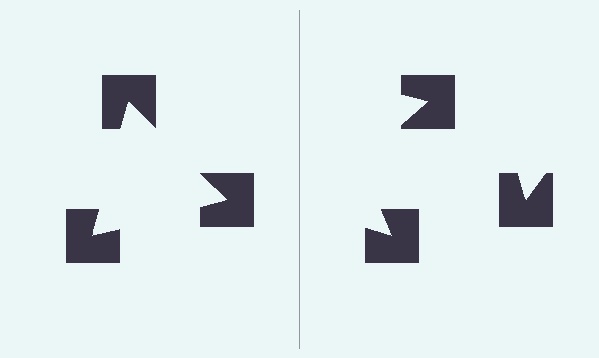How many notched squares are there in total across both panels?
6 — 3 on each side.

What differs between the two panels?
The notched squares are positioned identically on both sides; only the wedge orientations differ. On the left they align to a triangle; on the right they are misaligned.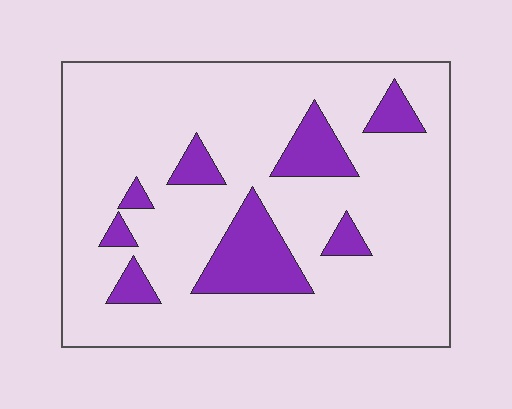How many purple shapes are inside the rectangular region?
8.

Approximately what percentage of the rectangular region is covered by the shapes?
Approximately 15%.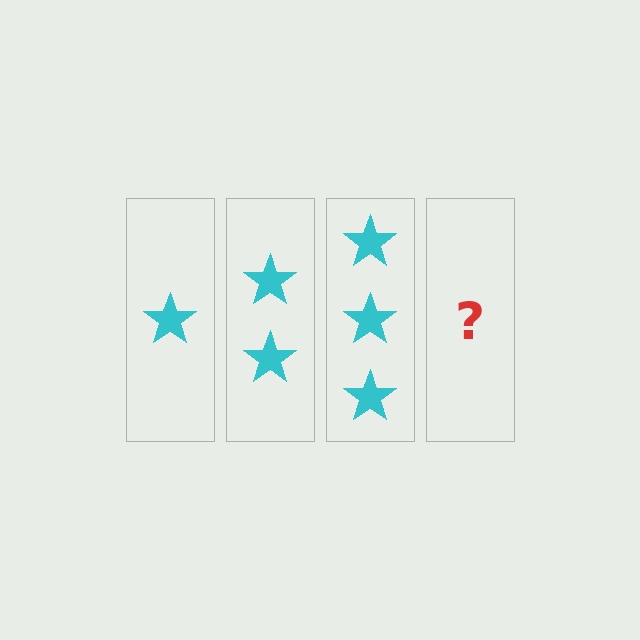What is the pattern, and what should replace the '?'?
The pattern is that each step adds one more star. The '?' should be 4 stars.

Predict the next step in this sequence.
The next step is 4 stars.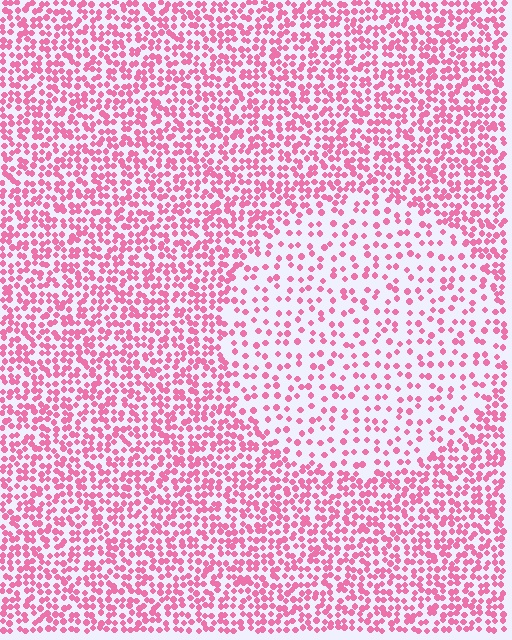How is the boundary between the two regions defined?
The boundary is defined by a change in element density (approximately 2.1x ratio). All elements are the same color, size, and shape.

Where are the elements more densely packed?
The elements are more densely packed outside the circle boundary.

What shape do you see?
I see a circle.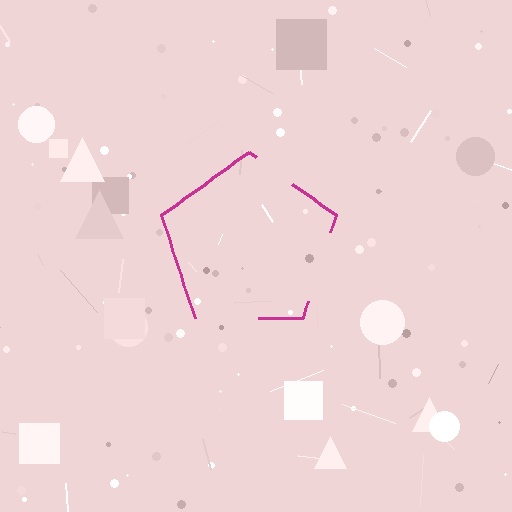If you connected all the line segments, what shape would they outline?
They would outline a pentagon.